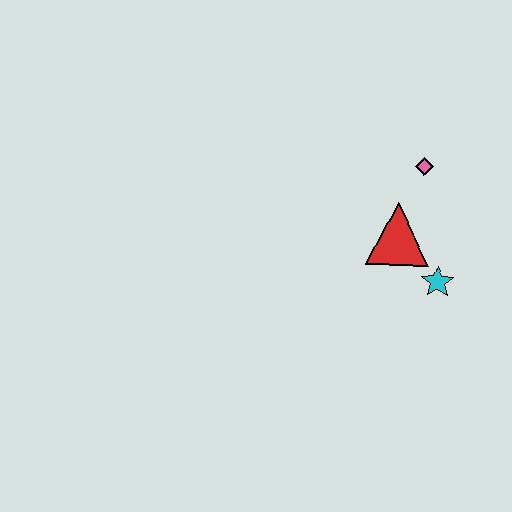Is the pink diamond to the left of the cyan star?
Yes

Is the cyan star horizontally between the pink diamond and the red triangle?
No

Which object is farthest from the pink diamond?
The cyan star is farthest from the pink diamond.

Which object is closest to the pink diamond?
The red triangle is closest to the pink diamond.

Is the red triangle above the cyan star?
Yes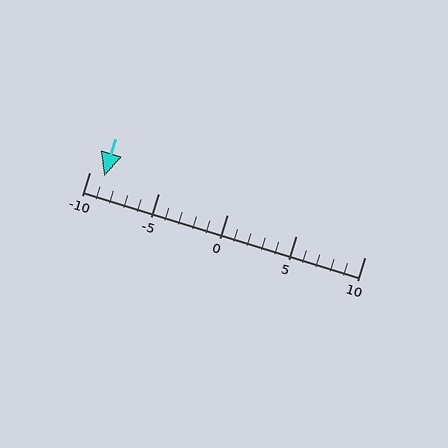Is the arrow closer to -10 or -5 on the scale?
The arrow is closer to -10.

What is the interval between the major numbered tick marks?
The major tick marks are spaced 5 units apart.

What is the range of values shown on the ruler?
The ruler shows values from -10 to 10.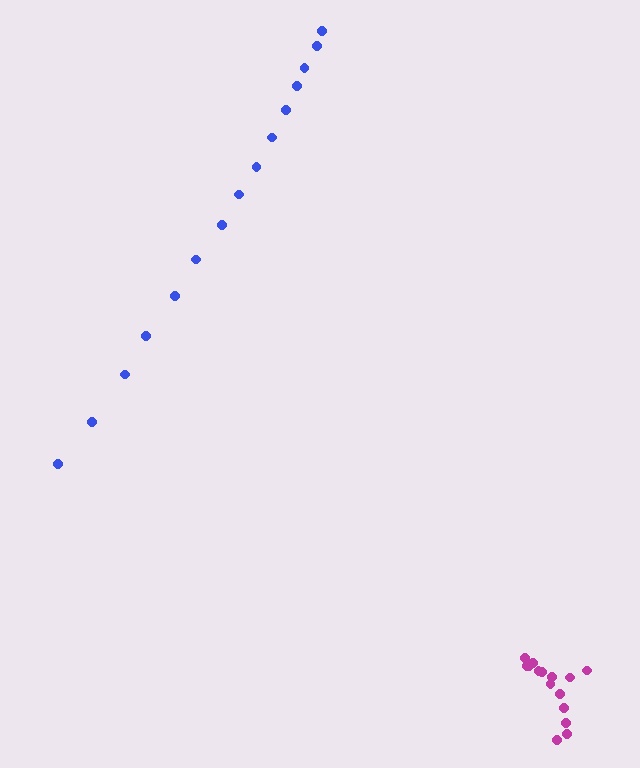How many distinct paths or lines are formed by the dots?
There are 2 distinct paths.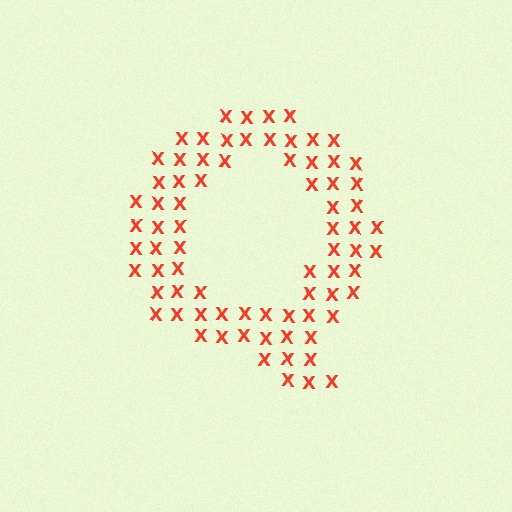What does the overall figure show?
The overall figure shows the letter Q.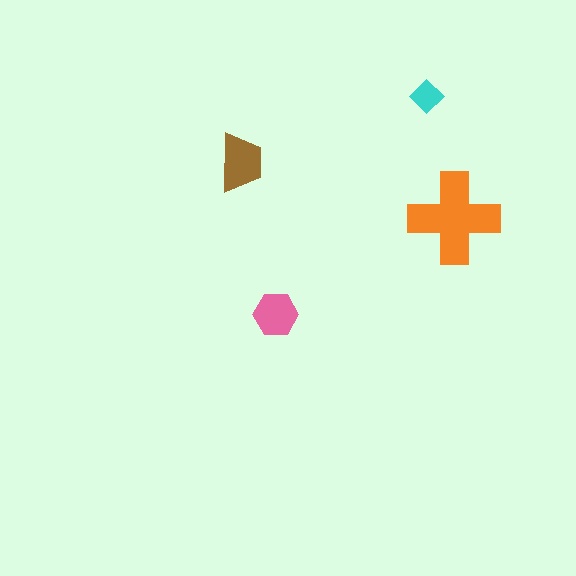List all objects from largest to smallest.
The orange cross, the brown trapezoid, the pink hexagon, the cyan diamond.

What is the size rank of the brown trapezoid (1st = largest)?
2nd.